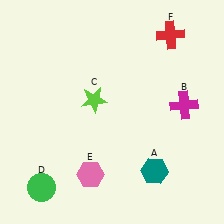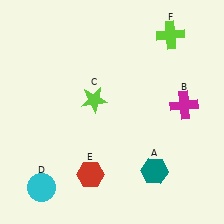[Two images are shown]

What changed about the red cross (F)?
In Image 1, F is red. In Image 2, it changed to lime.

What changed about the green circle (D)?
In Image 1, D is green. In Image 2, it changed to cyan.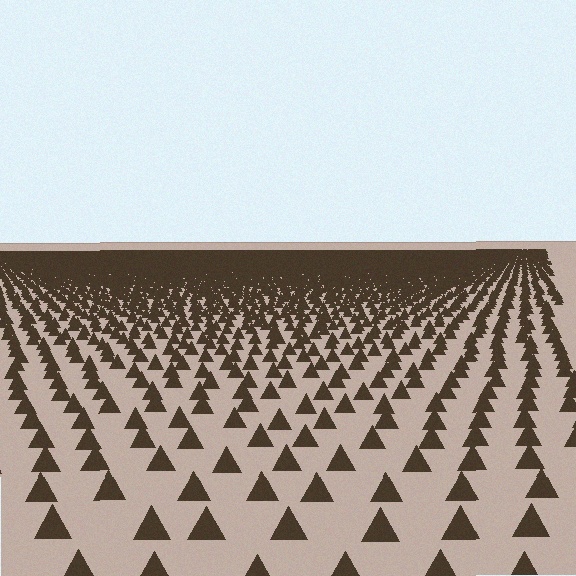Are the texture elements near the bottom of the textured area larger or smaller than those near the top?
Larger. Near the bottom, elements are closer to the viewer and appear at a bigger on-screen size.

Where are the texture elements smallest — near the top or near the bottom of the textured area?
Near the top.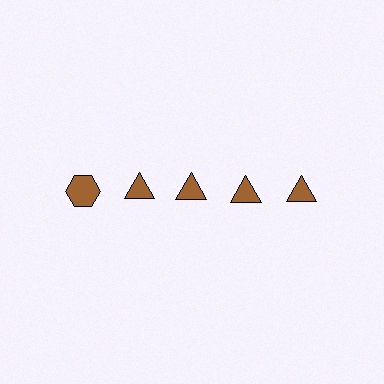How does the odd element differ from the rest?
It has a different shape: hexagon instead of triangle.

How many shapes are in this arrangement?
There are 5 shapes arranged in a grid pattern.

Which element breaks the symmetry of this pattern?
The brown hexagon in the top row, leftmost column breaks the symmetry. All other shapes are brown triangles.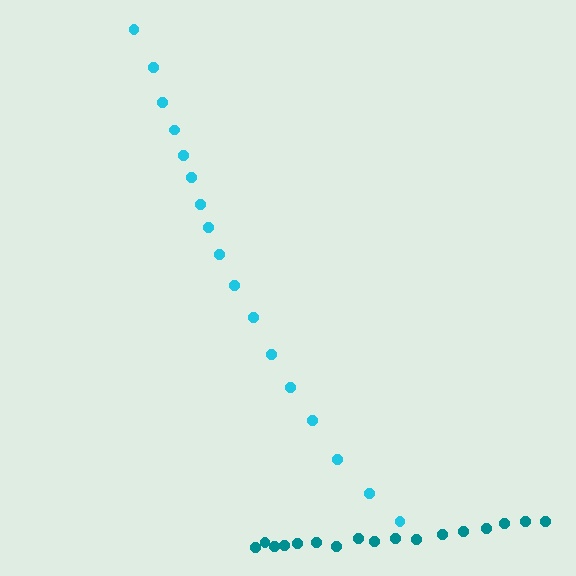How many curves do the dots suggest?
There are 2 distinct paths.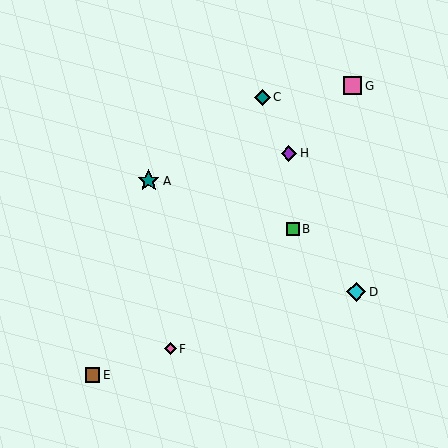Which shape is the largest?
The teal star (labeled A) is the largest.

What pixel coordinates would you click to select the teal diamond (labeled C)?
Click at (262, 97) to select the teal diamond C.